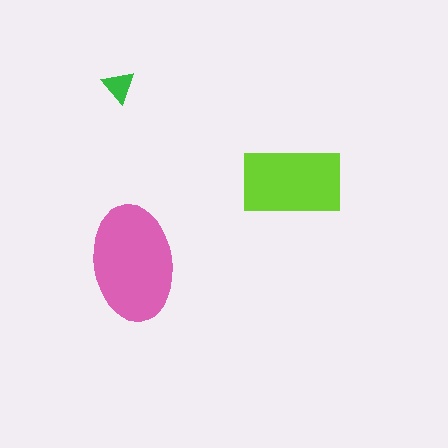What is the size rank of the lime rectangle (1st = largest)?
2nd.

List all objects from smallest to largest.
The green triangle, the lime rectangle, the pink ellipse.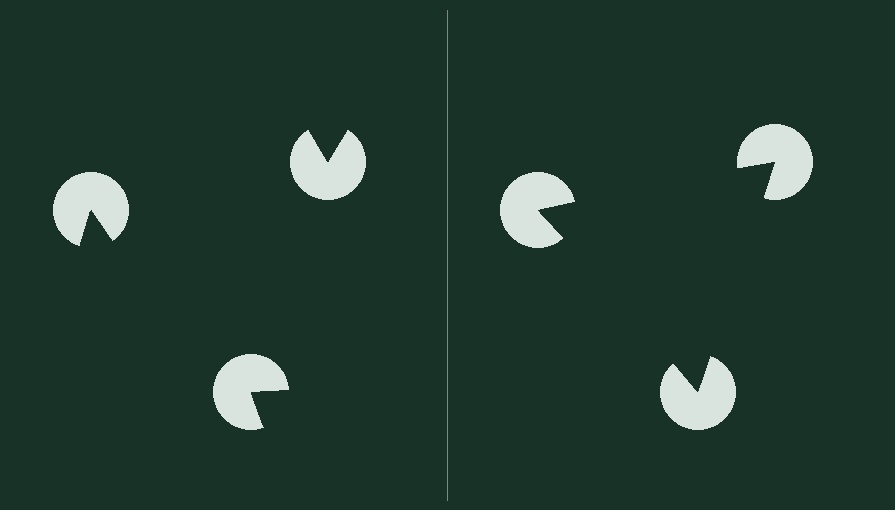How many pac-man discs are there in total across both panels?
6 — 3 on each side.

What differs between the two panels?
The pac-man discs are positioned identically on both sides; only the wedge orientations differ. On the right they align to a triangle; on the left they are misaligned.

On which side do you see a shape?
An illusory triangle appears on the right side. On the left side the wedge cuts are rotated, so no coherent shape forms.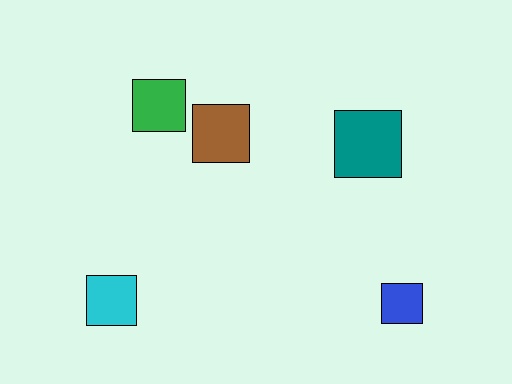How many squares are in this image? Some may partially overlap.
There are 5 squares.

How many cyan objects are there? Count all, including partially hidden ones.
There is 1 cyan object.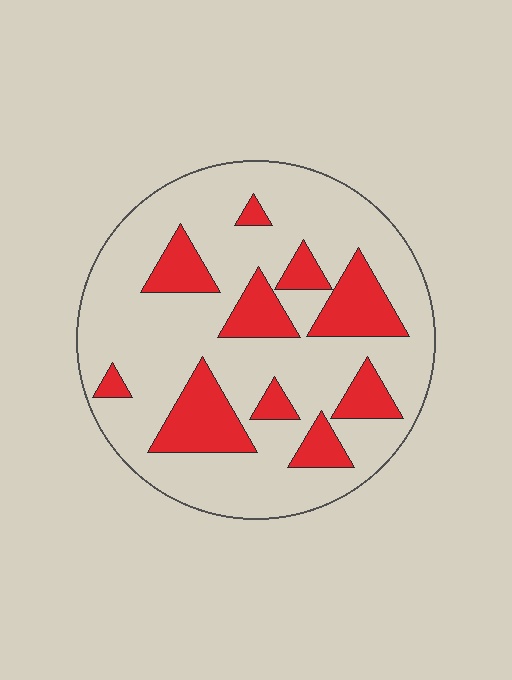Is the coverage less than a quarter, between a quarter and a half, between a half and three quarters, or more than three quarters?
Less than a quarter.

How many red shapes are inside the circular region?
10.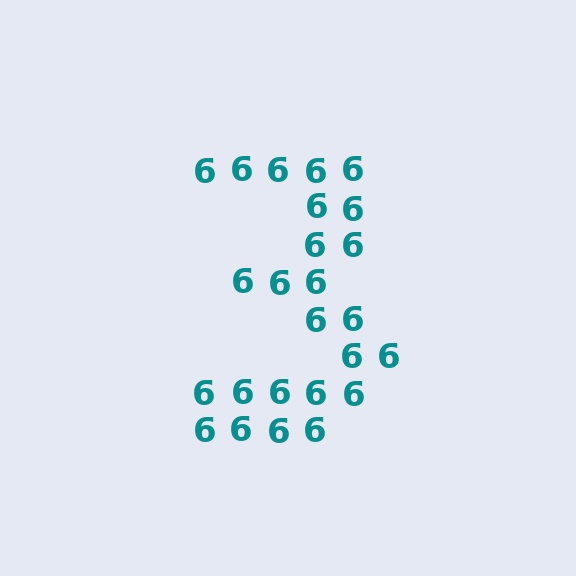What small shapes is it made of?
It is made of small digit 6's.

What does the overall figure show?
The overall figure shows the digit 3.